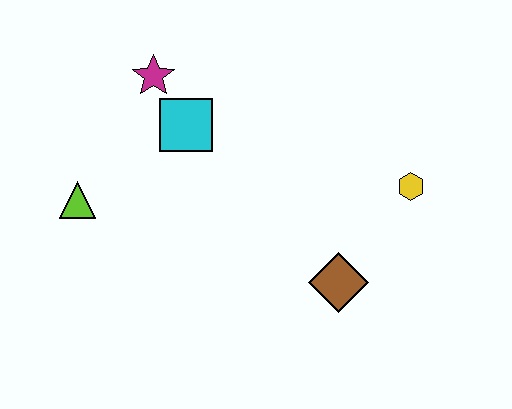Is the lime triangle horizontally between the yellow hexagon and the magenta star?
No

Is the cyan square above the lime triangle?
Yes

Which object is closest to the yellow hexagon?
The brown diamond is closest to the yellow hexagon.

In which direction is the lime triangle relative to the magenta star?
The lime triangle is below the magenta star.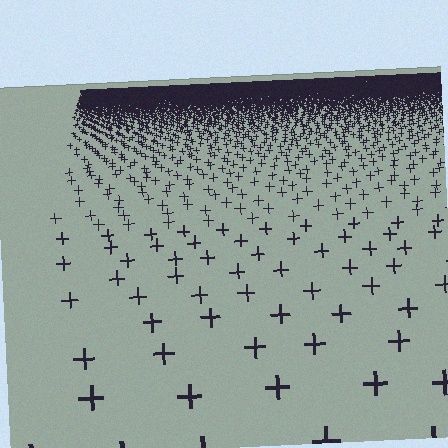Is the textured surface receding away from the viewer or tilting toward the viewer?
The surface is receding away from the viewer. Texture elements get smaller and denser toward the top.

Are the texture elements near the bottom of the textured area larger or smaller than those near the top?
Larger. Near the bottom, elements are closer to the viewer and appear at a bigger on-screen size.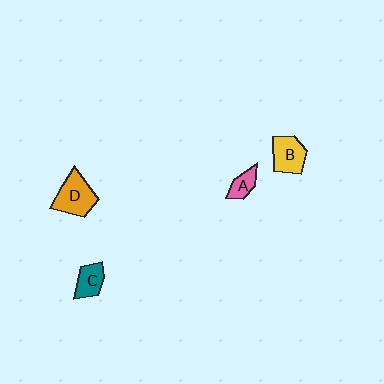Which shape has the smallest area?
Shape A (pink).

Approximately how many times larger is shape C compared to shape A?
Approximately 1.3 times.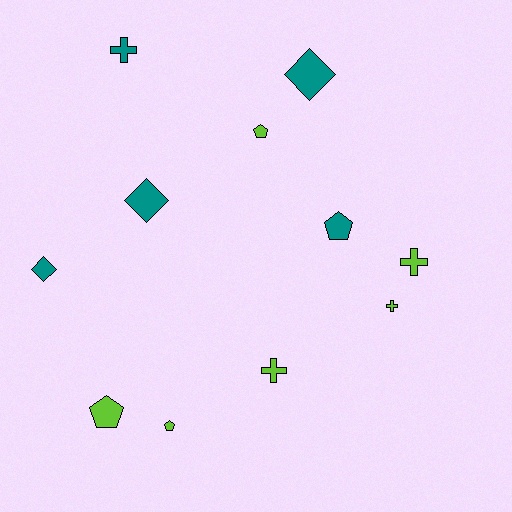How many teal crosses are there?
There is 1 teal cross.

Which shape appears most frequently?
Pentagon, with 4 objects.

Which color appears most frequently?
Lime, with 6 objects.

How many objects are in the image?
There are 11 objects.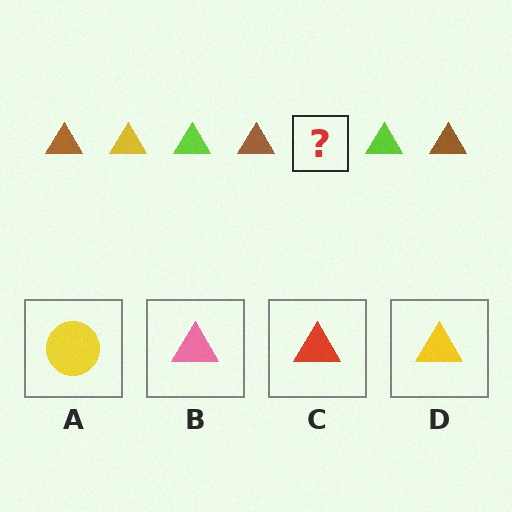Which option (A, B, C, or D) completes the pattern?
D.